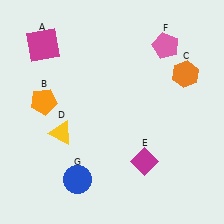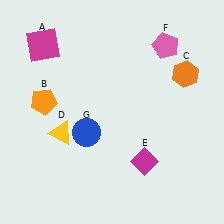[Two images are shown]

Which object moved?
The blue circle (G) moved up.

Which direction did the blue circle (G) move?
The blue circle (G) moved up.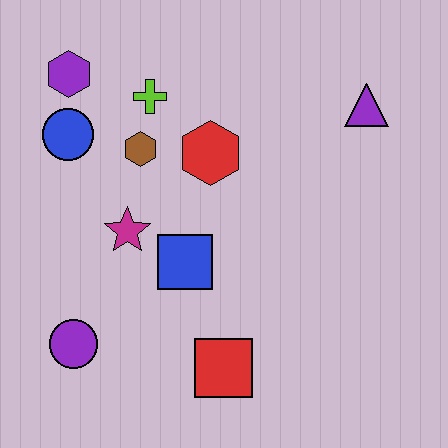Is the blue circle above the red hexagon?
Yes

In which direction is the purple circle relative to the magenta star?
The purple circle is below the magenta star.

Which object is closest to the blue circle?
The purple hexagon is closest to the blue circle.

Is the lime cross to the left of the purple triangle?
Yes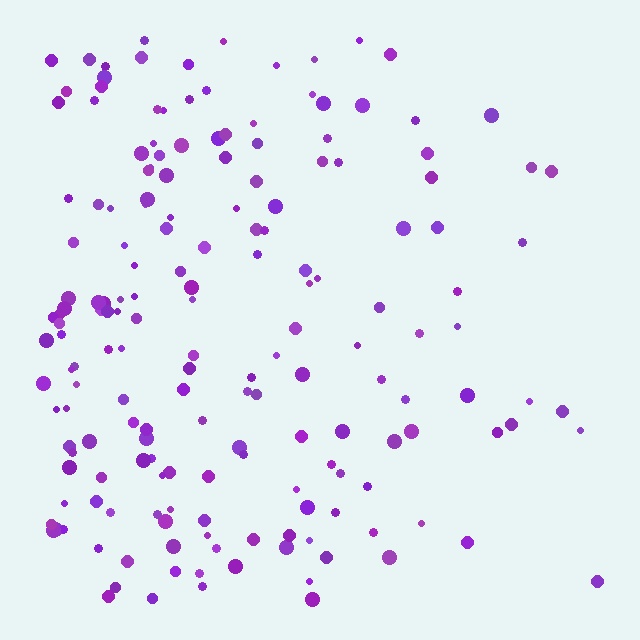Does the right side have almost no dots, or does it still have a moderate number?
Still a moderate number, just noticeably fewer than the left.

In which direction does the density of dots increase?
From right to left, with the left side densest.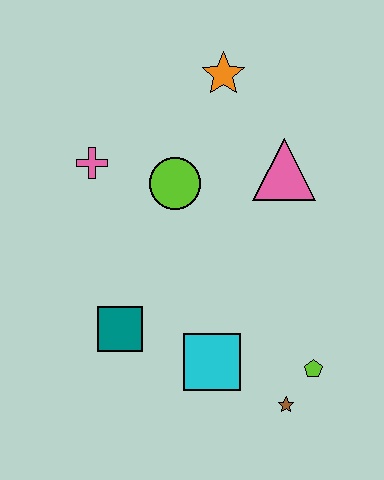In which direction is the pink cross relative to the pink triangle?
The pink cross is to the left of the pink triangle.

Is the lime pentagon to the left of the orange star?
No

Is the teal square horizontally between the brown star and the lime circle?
No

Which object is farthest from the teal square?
The orange star is farthest from the teal square.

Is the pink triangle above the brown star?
Yes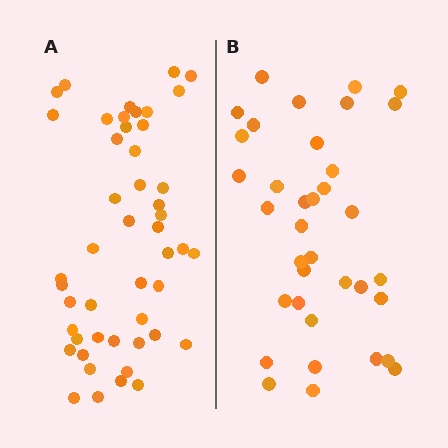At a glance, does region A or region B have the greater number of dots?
Region A (the left region) has more dots.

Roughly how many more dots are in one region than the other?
Region A has roughly 12 or so more dots than region B.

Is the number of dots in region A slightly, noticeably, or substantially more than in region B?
Region A has noticeably more, but not dramatically so. The ratio is roughly 1.3 to 1.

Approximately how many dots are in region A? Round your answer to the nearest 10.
About 50 dots. (The exact count is 48, which rounds to 50.)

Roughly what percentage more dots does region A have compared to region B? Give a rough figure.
About 35% more.